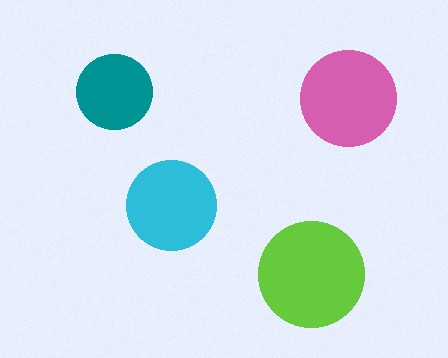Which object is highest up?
The teal circle is topmost.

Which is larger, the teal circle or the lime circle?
The lime one.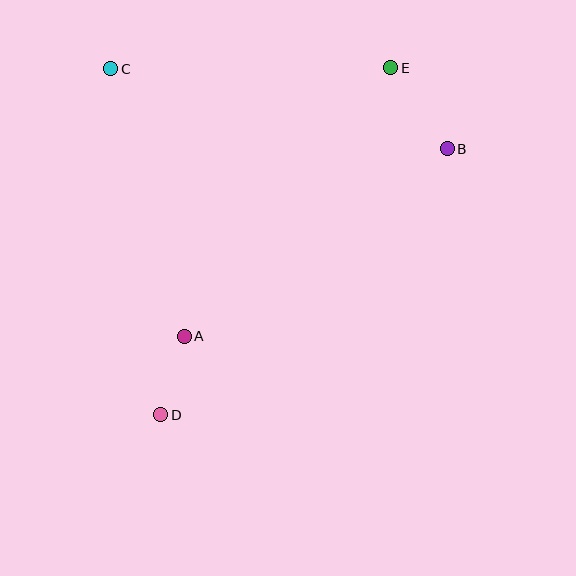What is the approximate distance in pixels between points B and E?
The distance between B and E is approximately 99 pixels.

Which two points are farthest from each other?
Points D and E are farthest from each other.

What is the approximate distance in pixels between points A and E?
The distance between A and E is approximately 339 pixels.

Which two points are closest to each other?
Points A and D are closest to each other.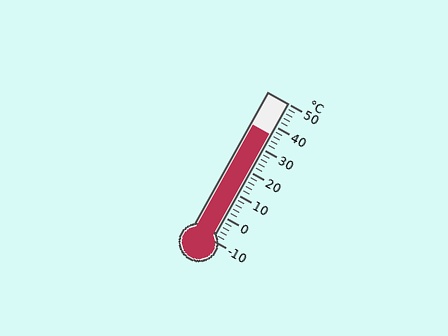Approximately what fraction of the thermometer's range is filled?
The thermometer is filled to approximately 75% of its range.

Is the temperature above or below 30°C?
The temperature is above 30°C.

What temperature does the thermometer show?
The thermometer shows approximately 36°C.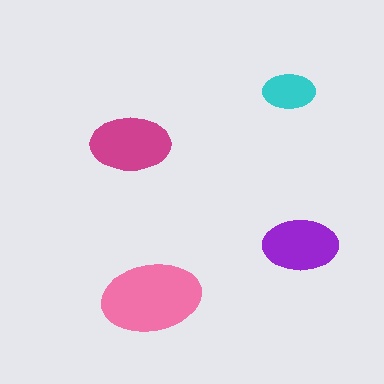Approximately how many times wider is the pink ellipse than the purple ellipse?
About 1.5 times wider.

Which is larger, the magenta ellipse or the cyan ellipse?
The magenta one.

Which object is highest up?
The cyan ellipse is topmost.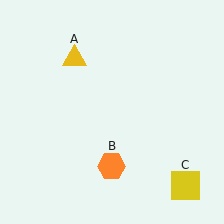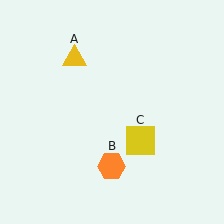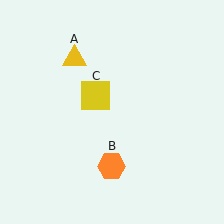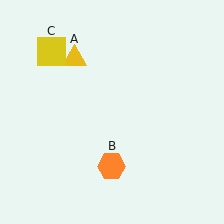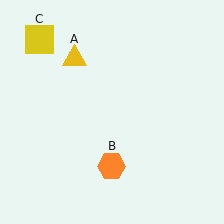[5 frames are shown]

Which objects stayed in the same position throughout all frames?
Yellow triangle (object A) and orange hexagon (object B) remained stationary.